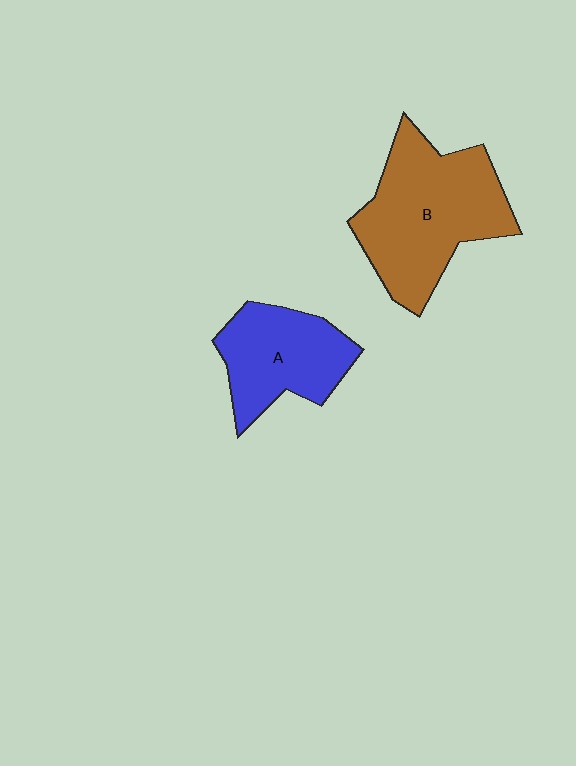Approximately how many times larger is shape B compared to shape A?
Approximately 1.5 times.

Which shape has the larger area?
Shape B (brown).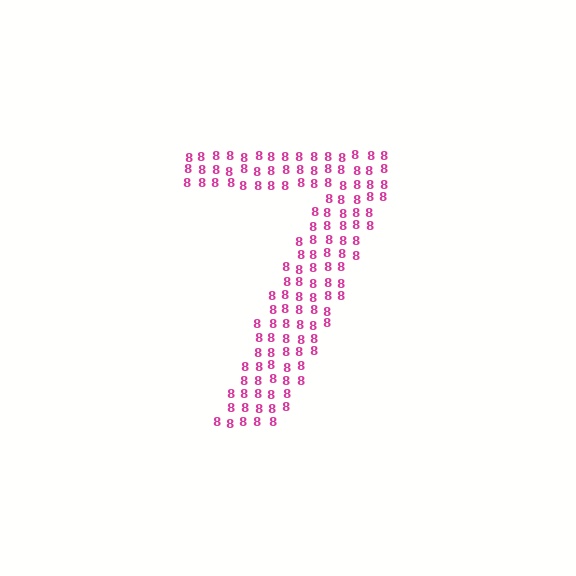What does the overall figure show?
The overall figure shows the digit 7.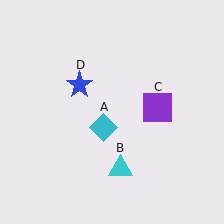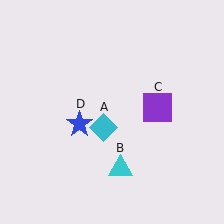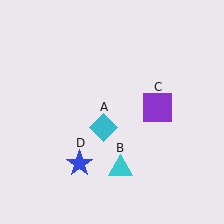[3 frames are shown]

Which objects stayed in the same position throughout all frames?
Cyan diamond (object A) and cyan triangle (object B) and purple square (object C) remained stationary.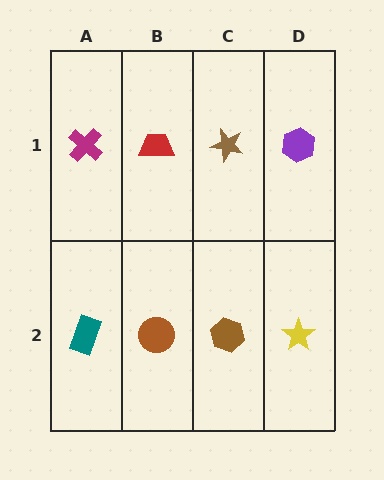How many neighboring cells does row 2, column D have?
2.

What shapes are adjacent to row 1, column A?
A teal rectangle (row 2, column A), a red trapezoid (row 1, column B).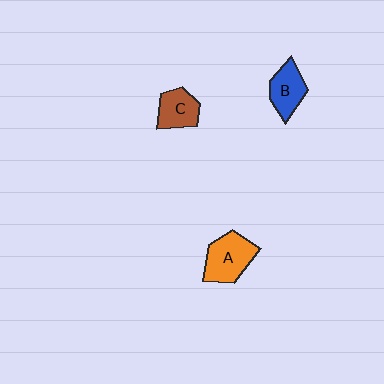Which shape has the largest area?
Shape A (orange).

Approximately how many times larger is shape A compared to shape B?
Approximately 1.3 times.